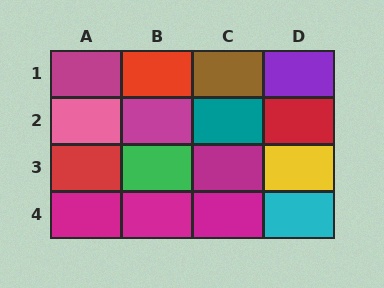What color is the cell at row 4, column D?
Cyan.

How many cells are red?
3 cells are red.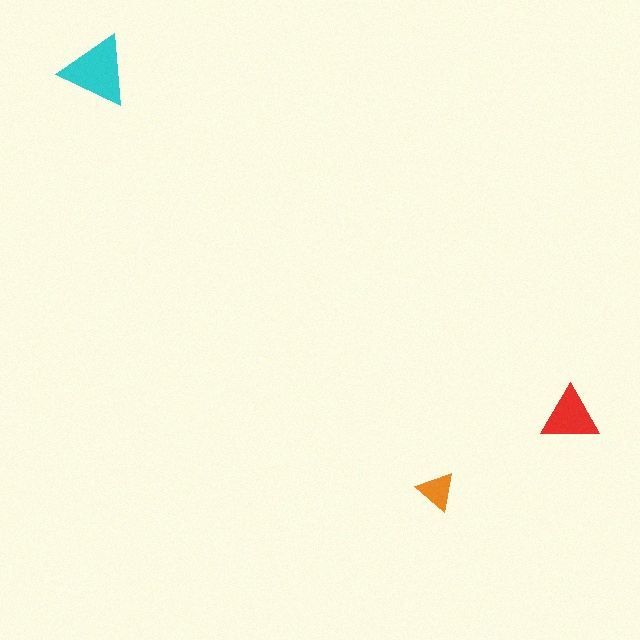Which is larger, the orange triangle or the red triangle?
The red one.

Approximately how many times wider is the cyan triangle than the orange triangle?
About 2 times wider.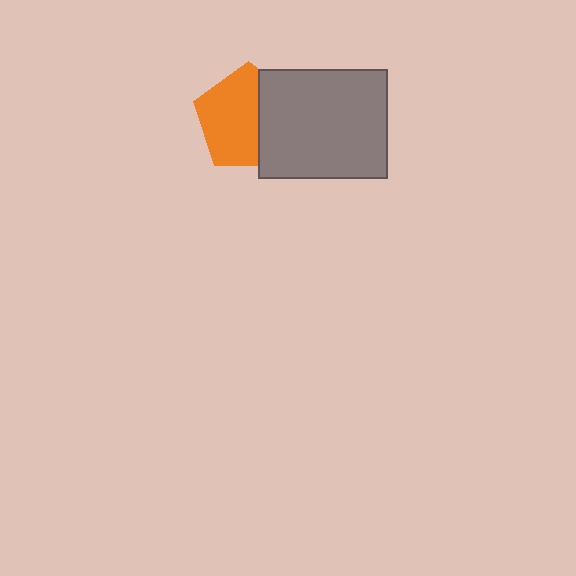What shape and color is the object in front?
The object in front is a gray rectangle.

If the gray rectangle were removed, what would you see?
You would see the complete orange pentagon.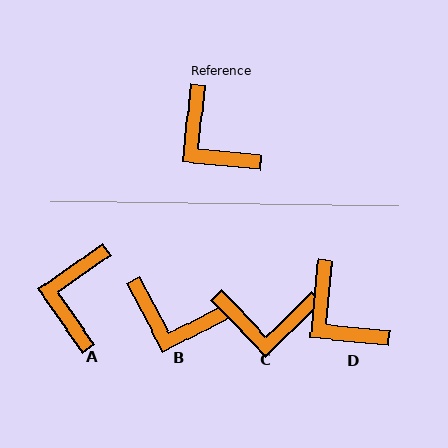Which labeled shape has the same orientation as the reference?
D.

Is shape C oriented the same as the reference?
No, it is off by about 50 degrees.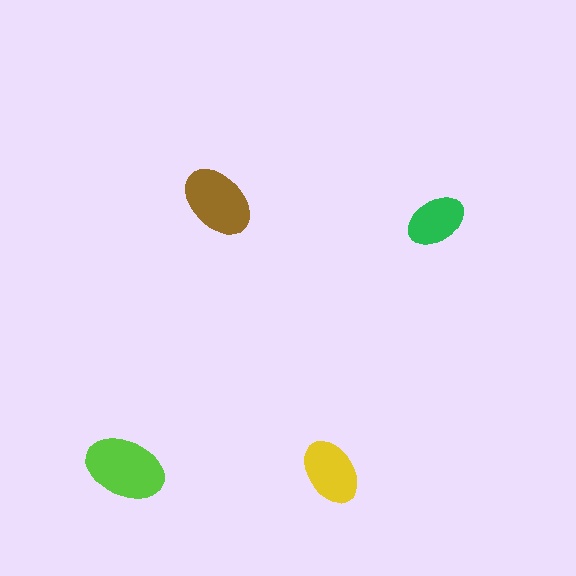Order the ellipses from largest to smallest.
the lime one, the brown one, the yellow one, the green one.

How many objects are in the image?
There are 4 objects in the image.